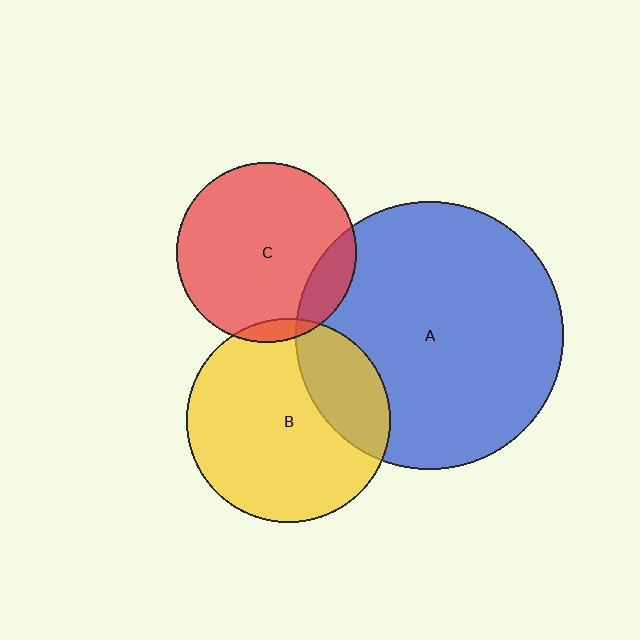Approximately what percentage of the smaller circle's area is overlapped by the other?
Approximately 15%.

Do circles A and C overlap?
Yes.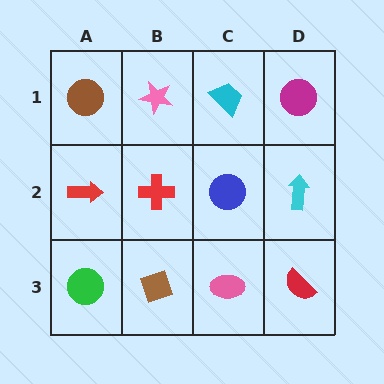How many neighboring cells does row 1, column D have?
2.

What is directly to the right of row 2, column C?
A cyan arrow.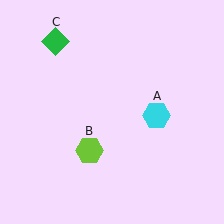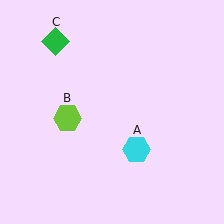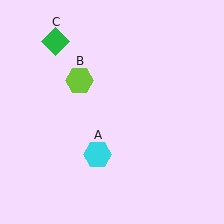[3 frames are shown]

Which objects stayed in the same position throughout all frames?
Green diamond (object C) remained stationary.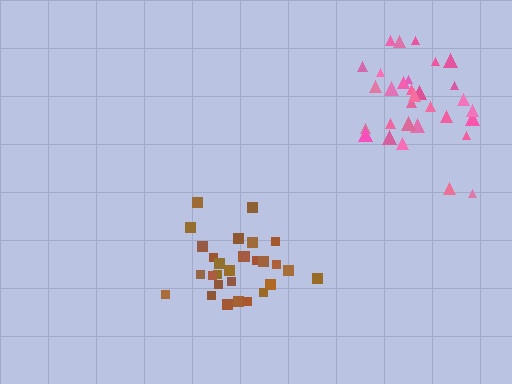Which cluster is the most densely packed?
Brown.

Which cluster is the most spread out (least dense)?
Pink.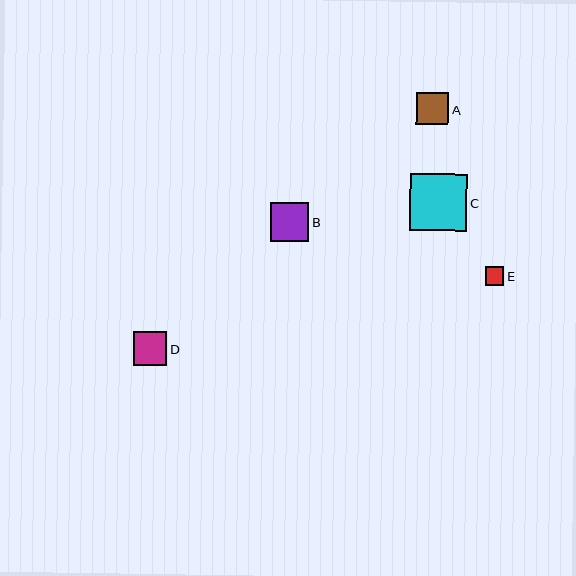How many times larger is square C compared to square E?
Square C is approximately 3.1 times the size of square E.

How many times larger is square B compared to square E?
Square B is approximately 2.1 times the size of square E.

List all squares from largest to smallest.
From largest to smallest: C, B, D, A, E.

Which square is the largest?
Square C is the largest with a size of approximately 57 pixels.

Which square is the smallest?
Square E is the smallest with a size of approximately 18 pixels.